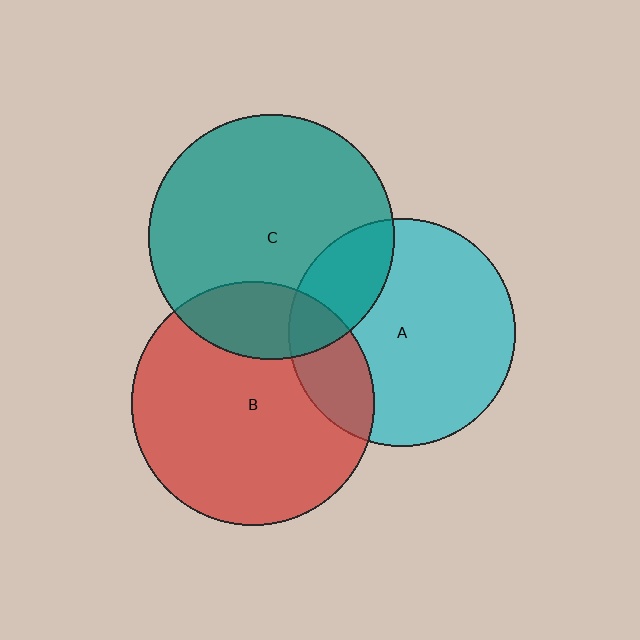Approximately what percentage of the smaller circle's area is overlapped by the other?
Approximately 20%.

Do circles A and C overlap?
Yes.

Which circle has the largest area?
Circle C (teal).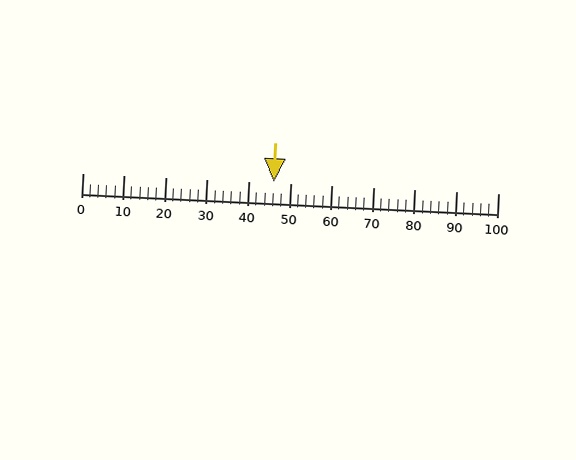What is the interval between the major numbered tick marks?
The major tick marks are spaced 10 units apart.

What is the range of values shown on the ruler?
The ruler shows values from 0 to 100.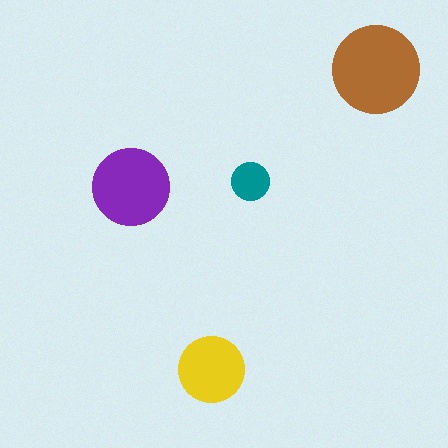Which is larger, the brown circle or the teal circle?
The brown one.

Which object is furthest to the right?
The brown circle is rightmost.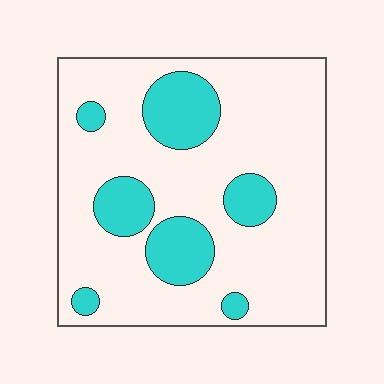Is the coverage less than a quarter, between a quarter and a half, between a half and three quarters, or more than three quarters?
Less than a quarter.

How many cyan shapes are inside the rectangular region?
7.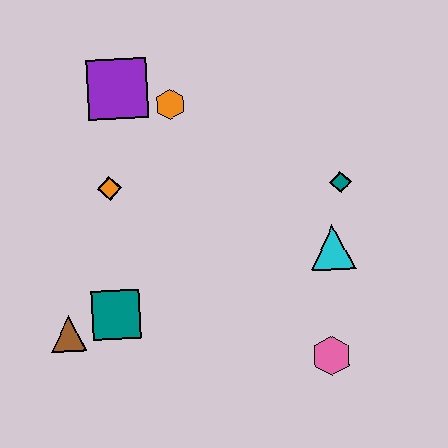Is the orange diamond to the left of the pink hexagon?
Yes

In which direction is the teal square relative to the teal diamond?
The teal square is to the left of the teal diamond.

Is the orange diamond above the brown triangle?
Yes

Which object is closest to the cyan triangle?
The teal diamond is closest to the cyan triangle.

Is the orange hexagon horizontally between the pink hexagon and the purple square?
Yes